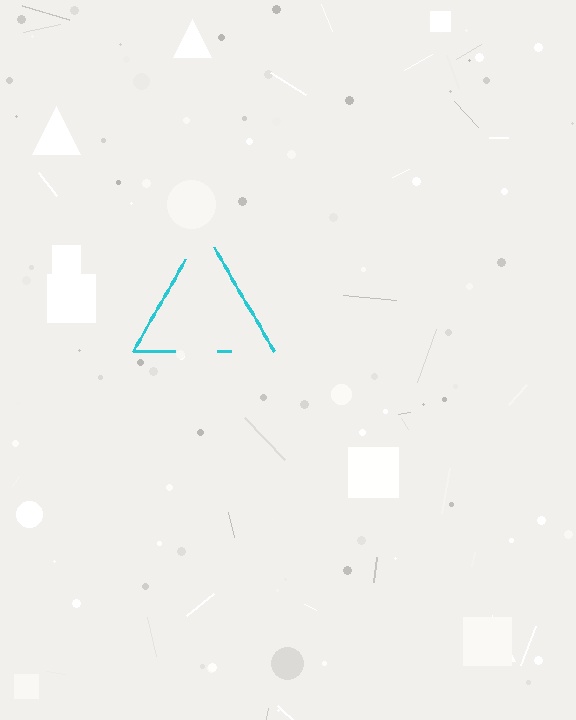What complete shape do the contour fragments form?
The contour fragments form a triangle.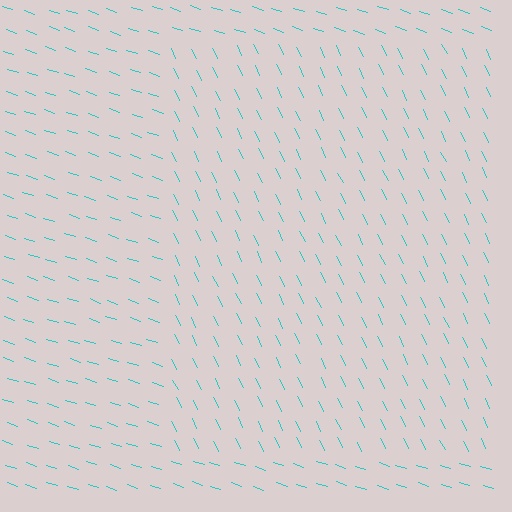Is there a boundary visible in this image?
Yes, there is a texture boundary formed by a change in line orientation.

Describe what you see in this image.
The image is filled with small cyan line segments. A rectangle region in the image has lines oriented differently from the surrounding lines, creating a visible texture boundary.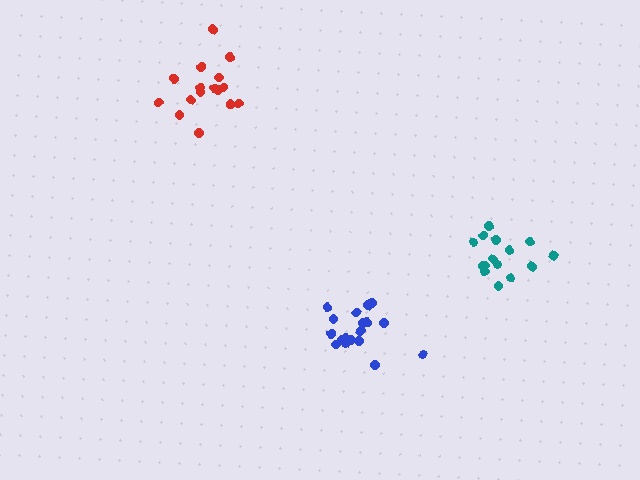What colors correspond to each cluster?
The clusters are colored: teal, red, blue.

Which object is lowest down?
The blue cluster is bottommost.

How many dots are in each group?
Group 1: 15 dots, Group 2: 16 dots, Group 3: 19 dots (50 total).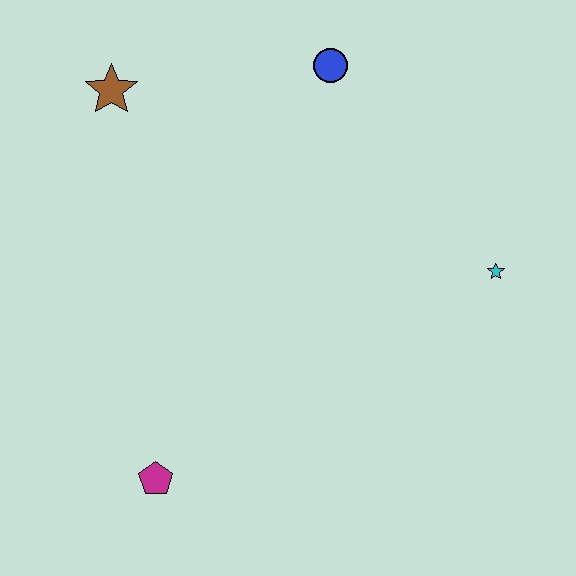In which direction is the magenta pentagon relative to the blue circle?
The magenta pentagon is below the blue circle.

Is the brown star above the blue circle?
No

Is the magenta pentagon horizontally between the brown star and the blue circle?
Yes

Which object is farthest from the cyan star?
The brown star is farthest from the cyan star.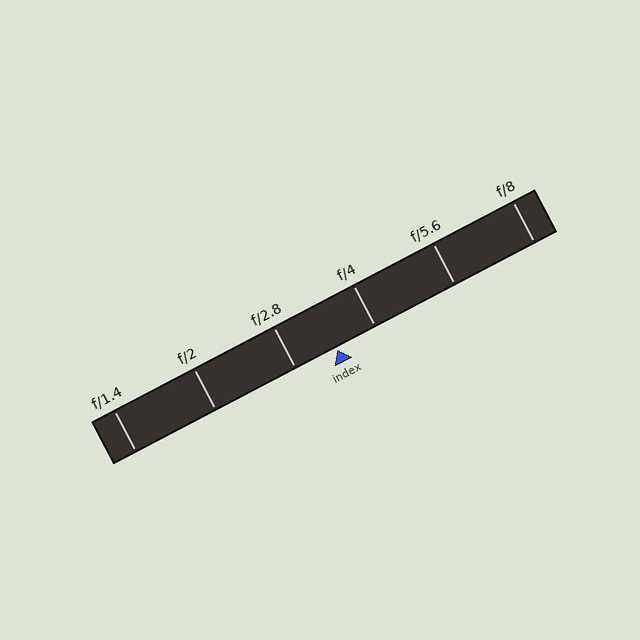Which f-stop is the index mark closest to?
The index mark is closest to f/4.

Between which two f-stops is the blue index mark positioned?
The index mark is between f/2.8 and f/4.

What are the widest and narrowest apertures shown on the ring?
The widest aperture shown is f/1.4 and the narrowest is f/8.